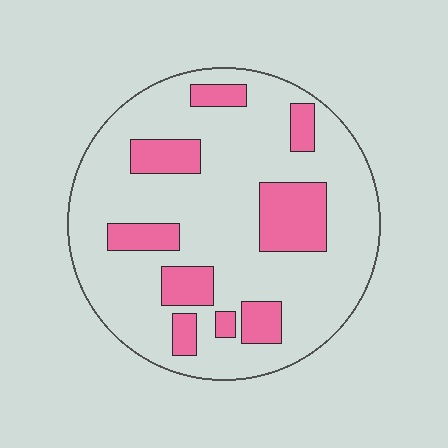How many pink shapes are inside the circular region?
9.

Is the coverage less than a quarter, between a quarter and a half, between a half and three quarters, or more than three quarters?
Less than a quarter.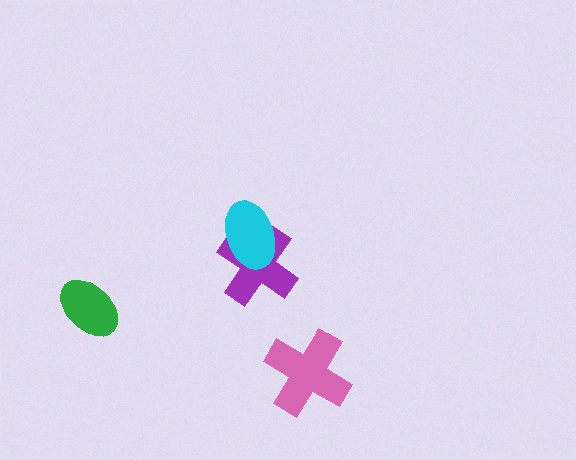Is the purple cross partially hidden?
Yes, it is partially covered by another shape.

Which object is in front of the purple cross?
The cyan ellipse is in front of the purple cross.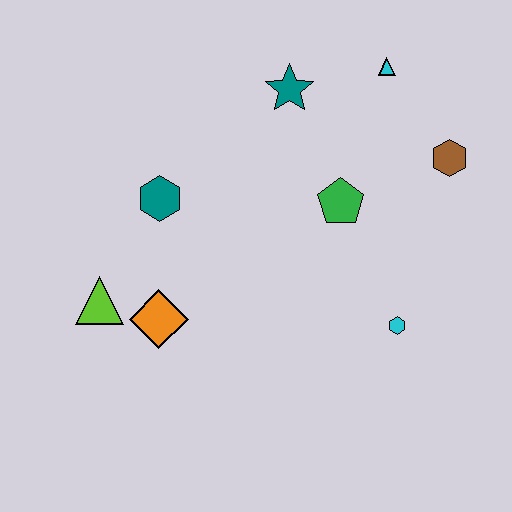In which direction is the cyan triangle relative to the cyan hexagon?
The cyan triangle is above the cyan hexagon.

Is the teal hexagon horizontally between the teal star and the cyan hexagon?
No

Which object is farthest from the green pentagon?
The lime triangle is farthest from the green pentagon.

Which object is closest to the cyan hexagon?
The green pentagon is closest to the cyan hexagon.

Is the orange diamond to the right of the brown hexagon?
No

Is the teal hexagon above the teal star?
No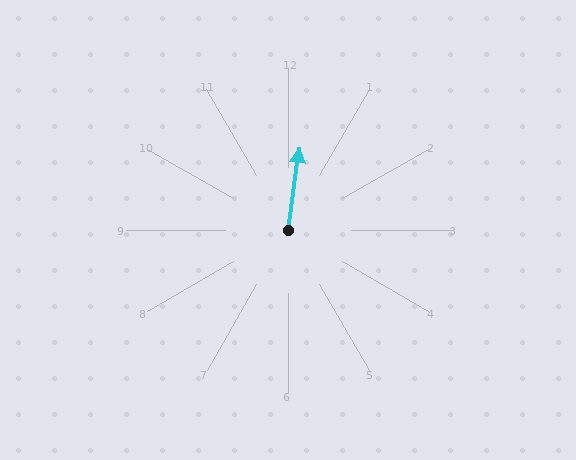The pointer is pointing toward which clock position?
Roughly 12 o'clock.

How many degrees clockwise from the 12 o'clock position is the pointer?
Approximately 8 degrees.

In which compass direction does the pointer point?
North.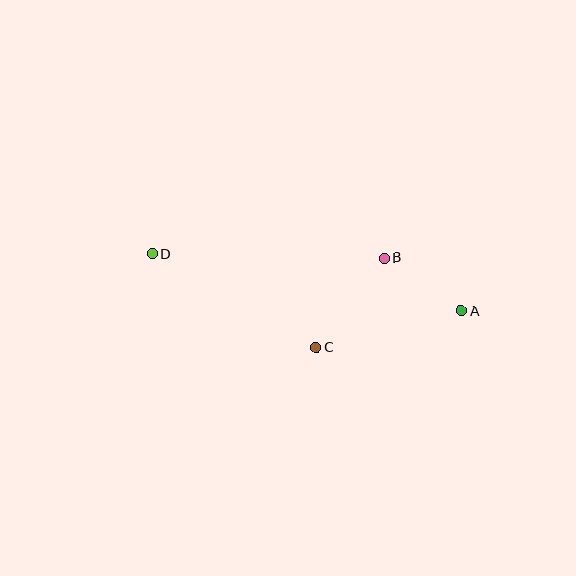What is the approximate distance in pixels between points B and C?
The distance between B and C is approximately 113 pixels.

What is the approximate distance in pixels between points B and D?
The distance between B and D is approximately 232 pixels.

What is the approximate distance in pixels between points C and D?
The distance between C and D is approximately 189 pixels.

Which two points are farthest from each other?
Points A and D are farthest from each other.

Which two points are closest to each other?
Points A and B are closest to each other.